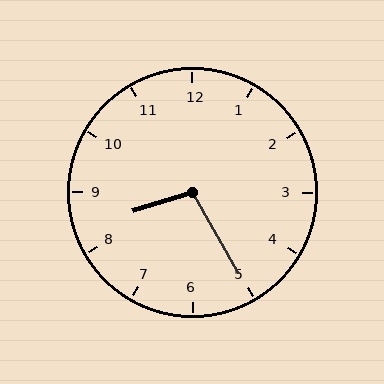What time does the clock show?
8:25.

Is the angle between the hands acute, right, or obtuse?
It is obtuse.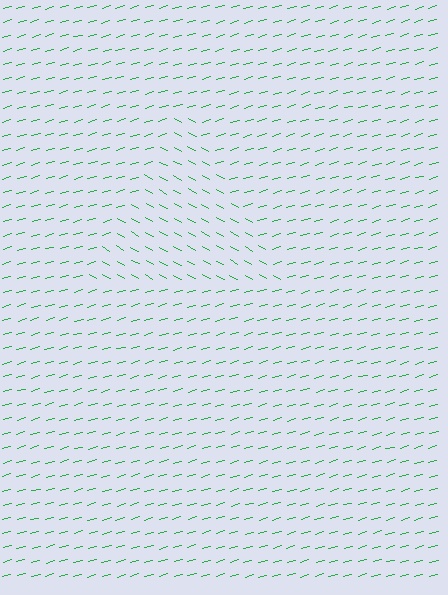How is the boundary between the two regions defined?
The boundary is defined purely by a change in line orientation (approximately 45 degrees difference). All lines are the same color and thickness.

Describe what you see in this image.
The image is filled with small green line segments. A triangle region in the image has lines oriented differently from the surrounding lines, creating a visible texture boundary.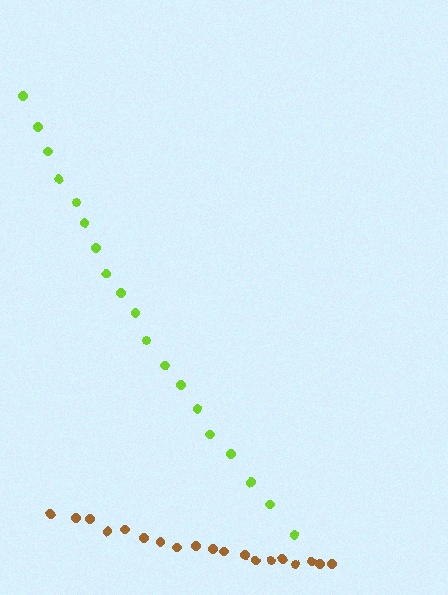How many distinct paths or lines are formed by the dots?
There are 2 distinct paths.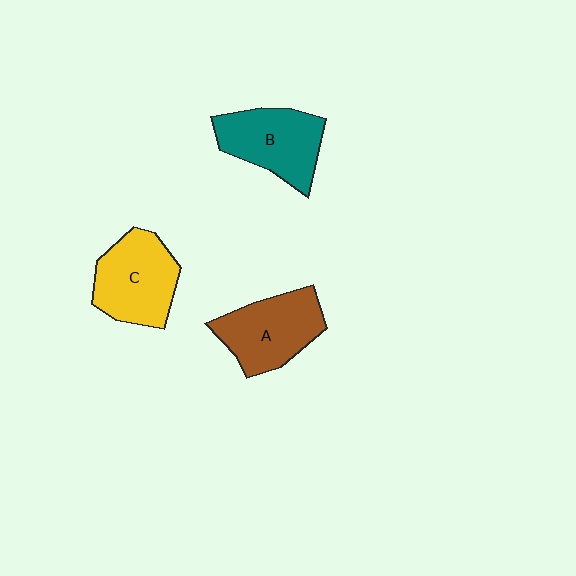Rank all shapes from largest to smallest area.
From largest to smallest: C (yellow), A (brown), B (teal).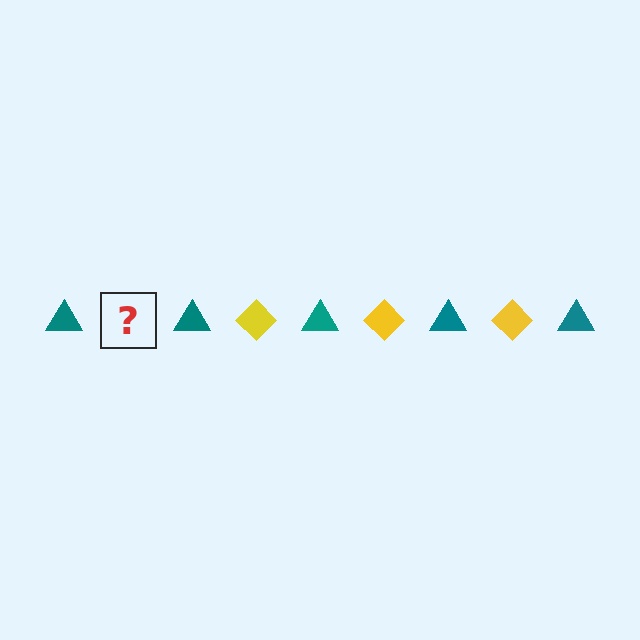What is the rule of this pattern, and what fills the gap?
The rule is that the pattern alternates between teal triangle and yellow diamond. The gap should be filled with a yellow diamond.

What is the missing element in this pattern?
The missing element is a yellow diamond.